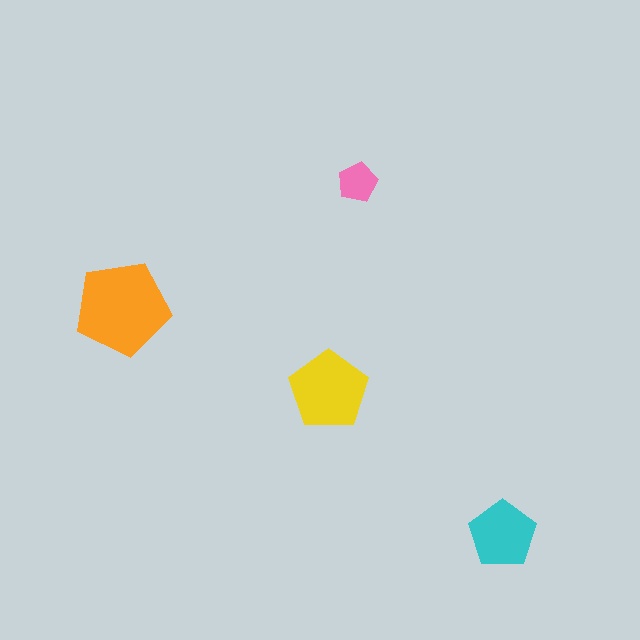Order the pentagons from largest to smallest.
the orange one, the yellow one, the cyan one, the pink one.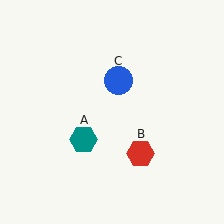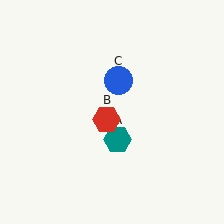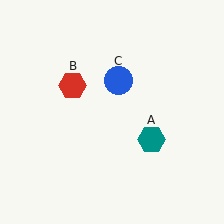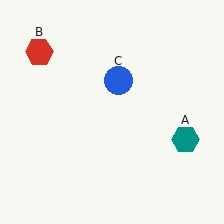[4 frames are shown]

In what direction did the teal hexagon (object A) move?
The teal hexagon (object A) moved right.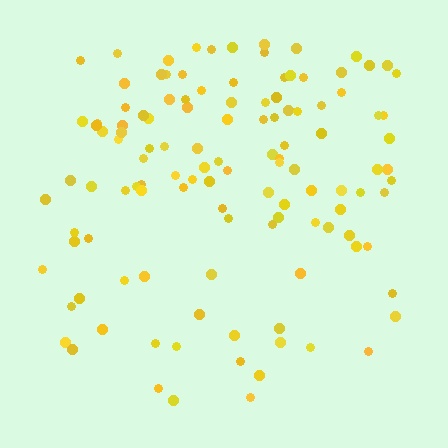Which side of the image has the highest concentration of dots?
The top.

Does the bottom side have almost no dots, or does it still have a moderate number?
Still a moderate number, just noticeably fewer than the top.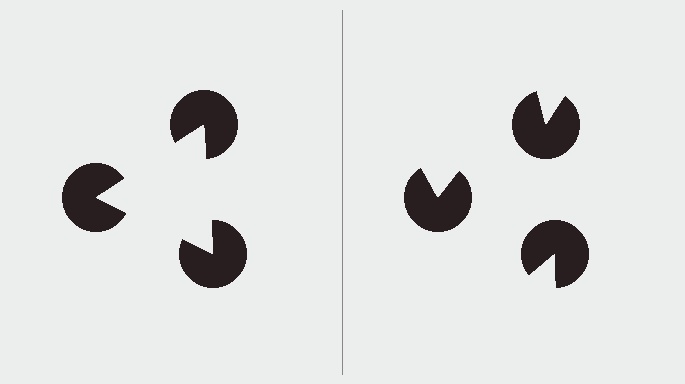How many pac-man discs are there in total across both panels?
6 — 3 on each side.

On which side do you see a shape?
An illusory triangle appears on the left side. On the right side the wedge cuts are rotated, so no coherent shape forms.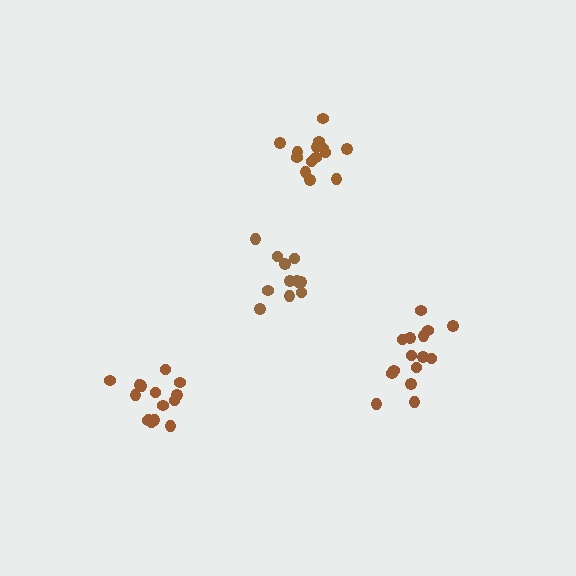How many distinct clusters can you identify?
There are 4 distinct clusters.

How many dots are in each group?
Group 1: 15 dots, Group 2: 15 dots, Group 3: 15 dots, Group 4: 12 dots (57 total).